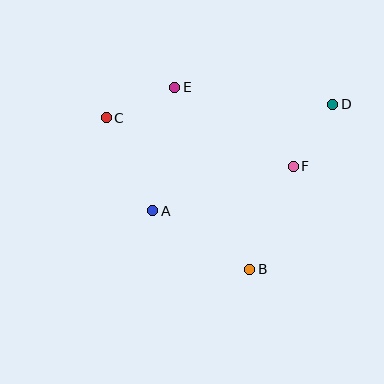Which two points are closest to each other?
Points D and F are closest to each other.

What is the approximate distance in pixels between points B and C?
The distance between B and C is approximately 209 pixels.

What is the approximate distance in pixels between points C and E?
The distance between C and E is approximately 75 pixels.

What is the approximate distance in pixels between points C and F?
The distance between C and F is approximately 193 pixels.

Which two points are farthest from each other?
Points C and D are farthest from each other.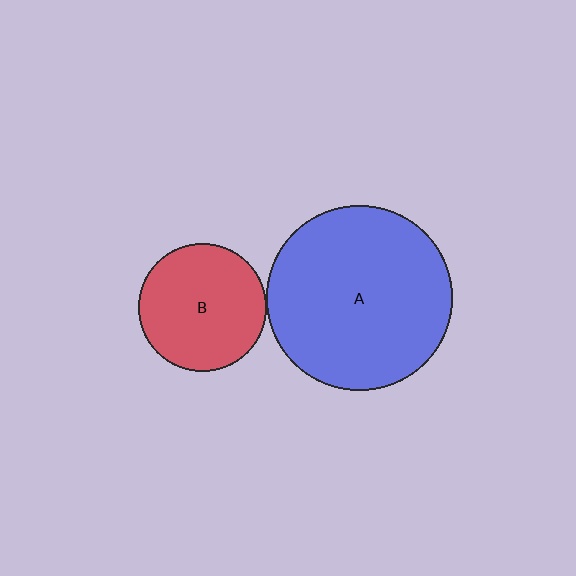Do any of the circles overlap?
No, none of the circles overlap.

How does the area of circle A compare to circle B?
Approximately 2.1 times.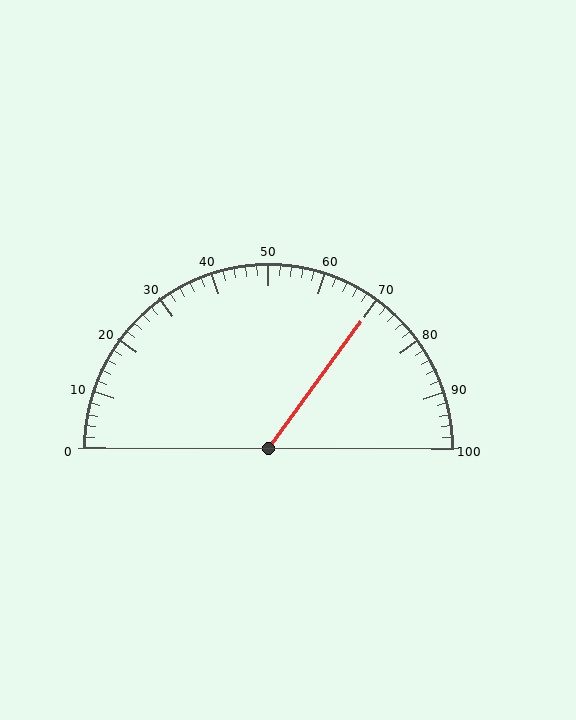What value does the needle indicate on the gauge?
The needle indicates approximately 70.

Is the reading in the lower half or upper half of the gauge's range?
The reading is in the upper half of the range (0 to 100).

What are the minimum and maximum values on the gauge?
The gauge ranges from 0 to 100.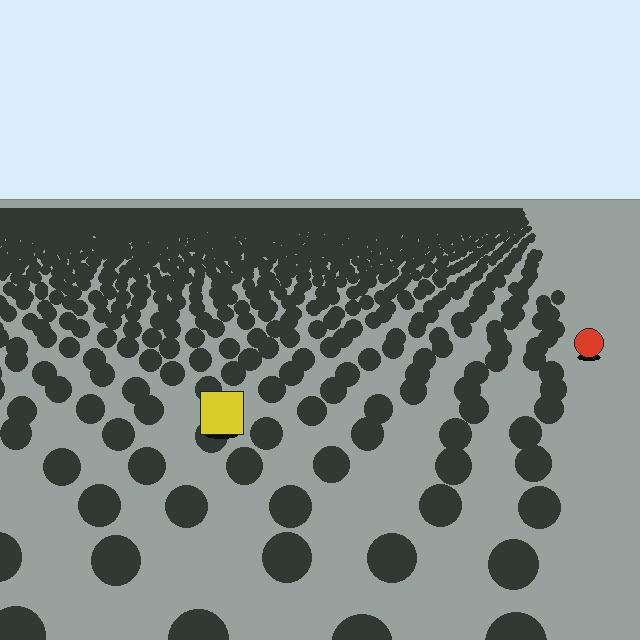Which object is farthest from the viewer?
The red circle is farthest from the viewer. It appears smaller and the ground texture around it is denser.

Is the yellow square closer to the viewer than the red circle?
Yes. The yellow square is closer — you can tell from the texture gradient: the ground texture is coarser near it.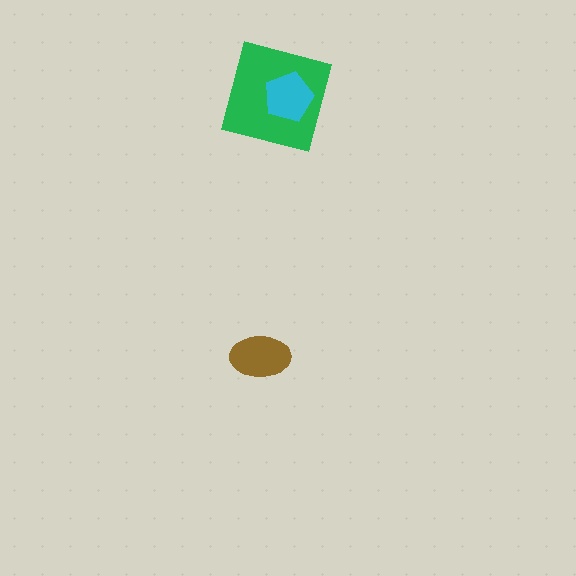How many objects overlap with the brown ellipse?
0 objects overlap with the brown ellipse.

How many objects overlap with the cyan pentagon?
1 object overlaps with the cyan pentagon.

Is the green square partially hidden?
Yes, it is partially covered by another shape.